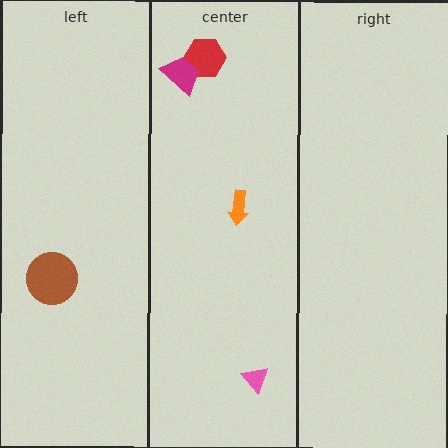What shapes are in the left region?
The brown circle.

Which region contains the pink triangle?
The center region.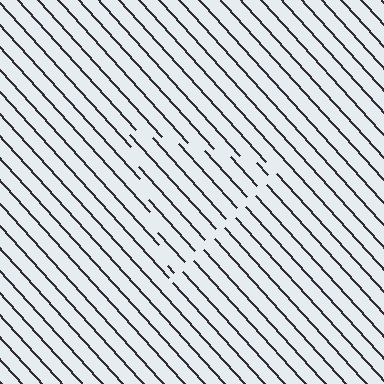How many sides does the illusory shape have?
3 sides — the line-ends trace a triangle.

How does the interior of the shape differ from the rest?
The interior of the shape contains the same grating, shifted by half a period — the contour is defined by the phase discontinuity where line-ends from the inner and outer gratings abut.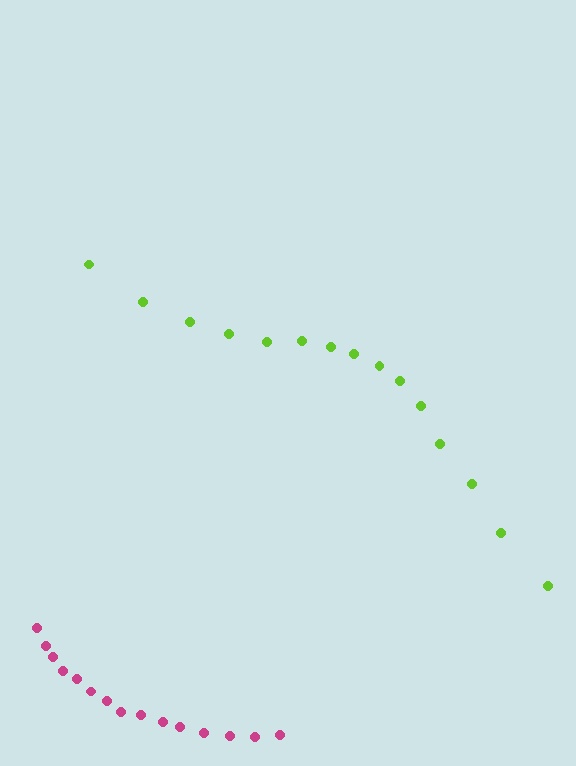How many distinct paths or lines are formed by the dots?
There are 2 distinct paths.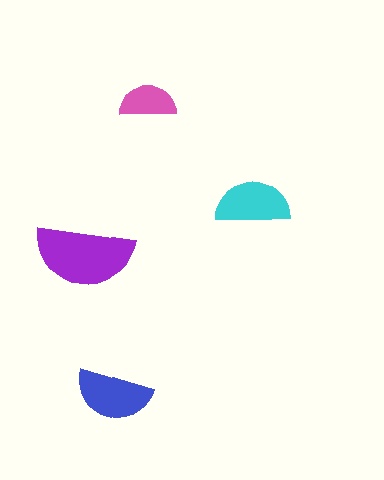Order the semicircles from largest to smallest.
the purple one, the blue one, the cyan one, the pink one.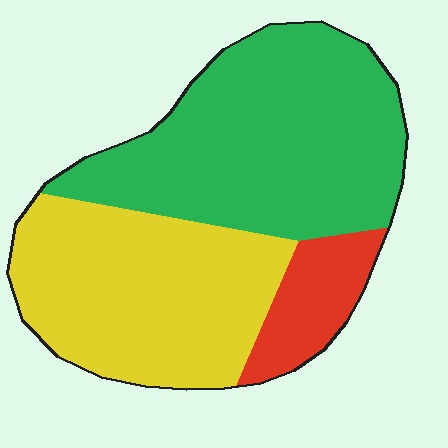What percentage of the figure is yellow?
Yellow takes up about two fifths (2/5) of the figure.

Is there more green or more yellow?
Green.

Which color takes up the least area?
Red, at roughly 10%.